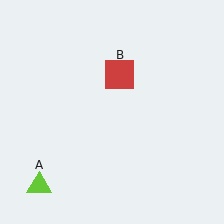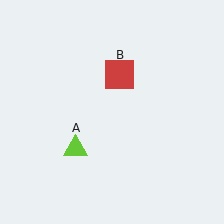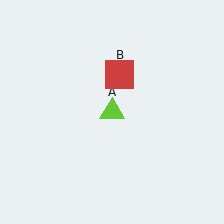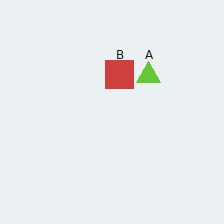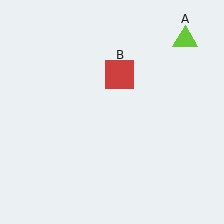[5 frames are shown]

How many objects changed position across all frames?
1 object changed position: lime triangle (object A).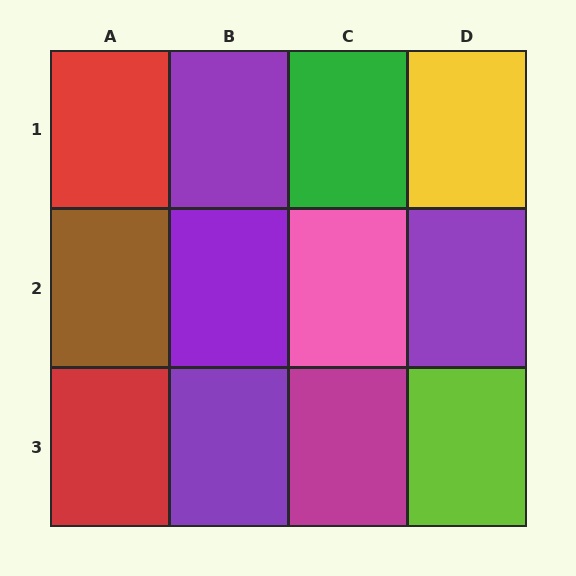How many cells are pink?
1 cell is pink.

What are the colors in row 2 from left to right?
Brown, purple, pink, purple.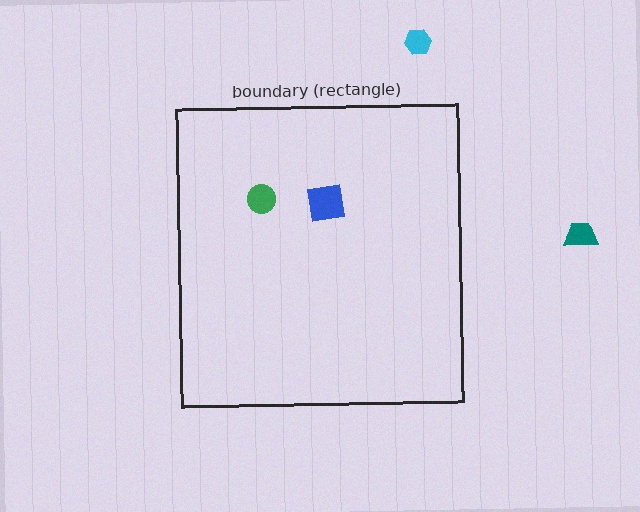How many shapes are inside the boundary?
2 inside, 2 outside.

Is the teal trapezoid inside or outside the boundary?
Outside.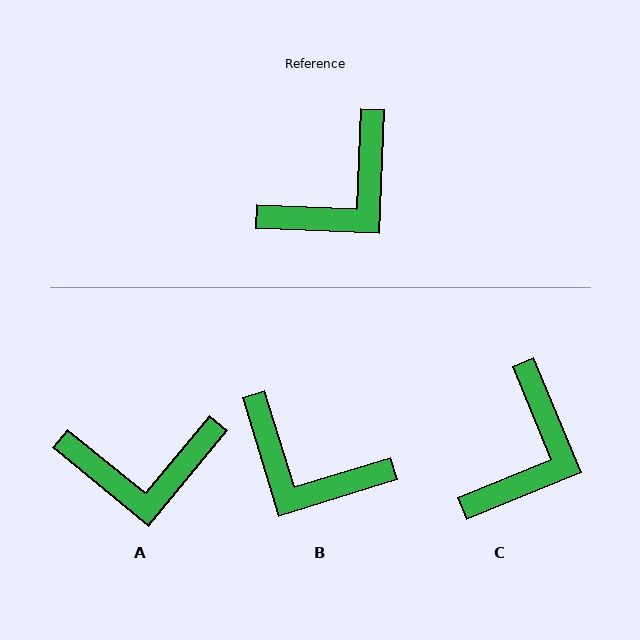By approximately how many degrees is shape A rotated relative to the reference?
Approximately 37 degrees clockwise.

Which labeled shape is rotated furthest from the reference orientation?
B, about 71 degrees away.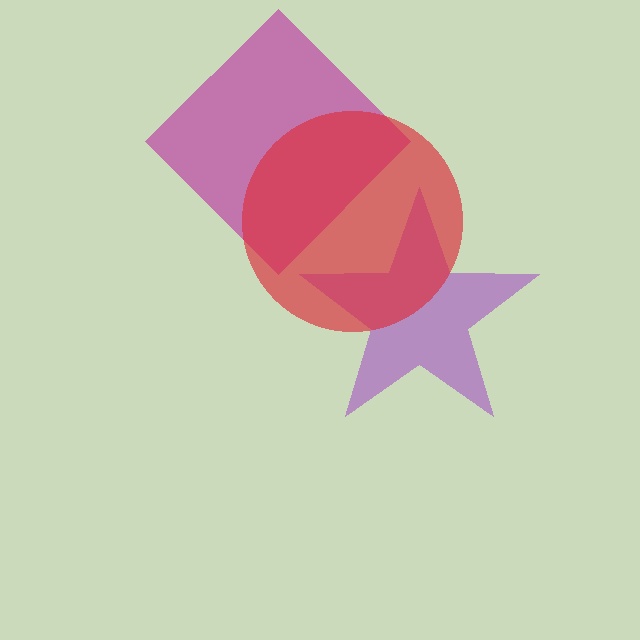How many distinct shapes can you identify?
There are 3 distinct shapes: a purple star, a magenta diamond, a red circle.